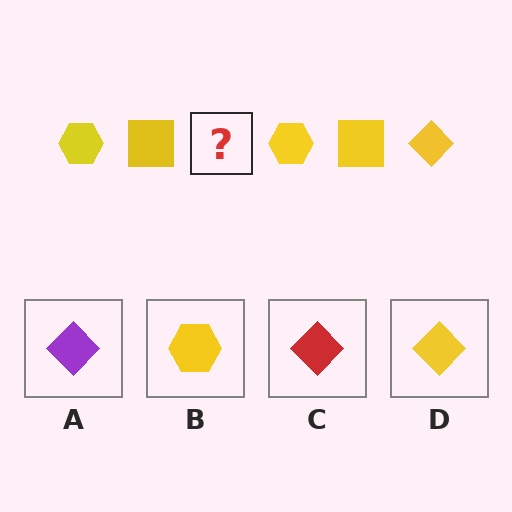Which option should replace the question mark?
Option D.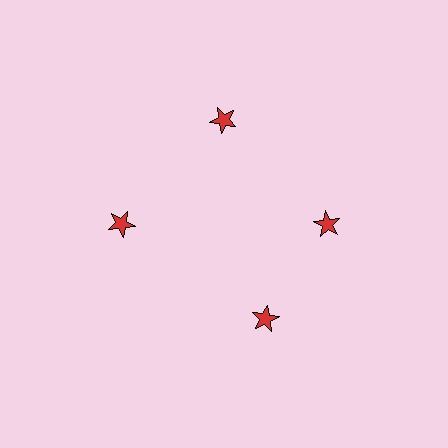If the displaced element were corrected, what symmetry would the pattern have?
It would have 4-fold rotational symmetry — the pattern would map onto itself every 90 degrees.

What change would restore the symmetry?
The symmetry would be restored by rotating it back into even spacing with its neighbors so that all 4 stars sit at equal angles and equal distance from the center.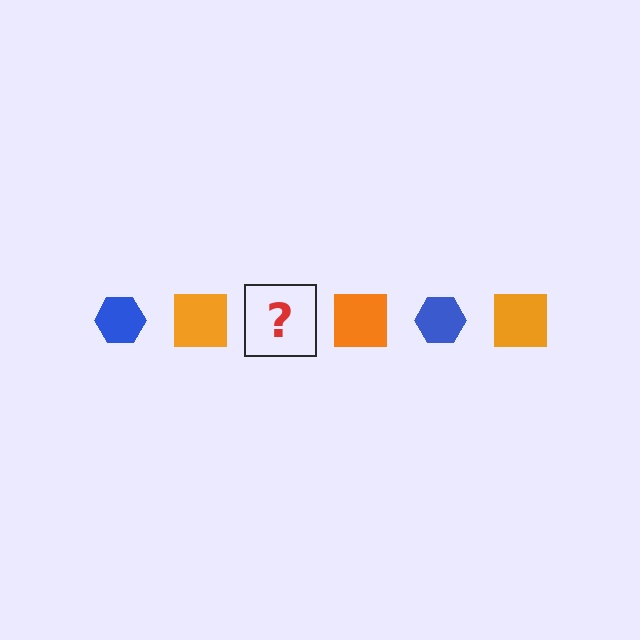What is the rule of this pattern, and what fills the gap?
The rule is that the pattern alternates between blue hexagon and orange square. The gap should be filled with a blue hexagon.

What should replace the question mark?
The question mark should be replaced with a blue hexagon.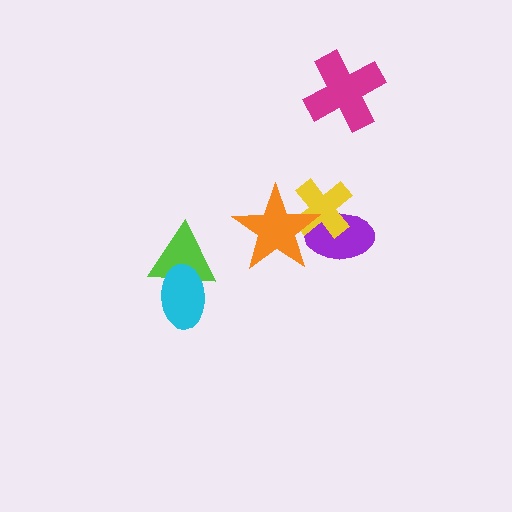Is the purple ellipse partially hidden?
Yes, it is partially covered by another shape.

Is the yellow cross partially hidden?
Yes, it is partially covered by another shape.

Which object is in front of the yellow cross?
The orange star is in front of the yellow cross.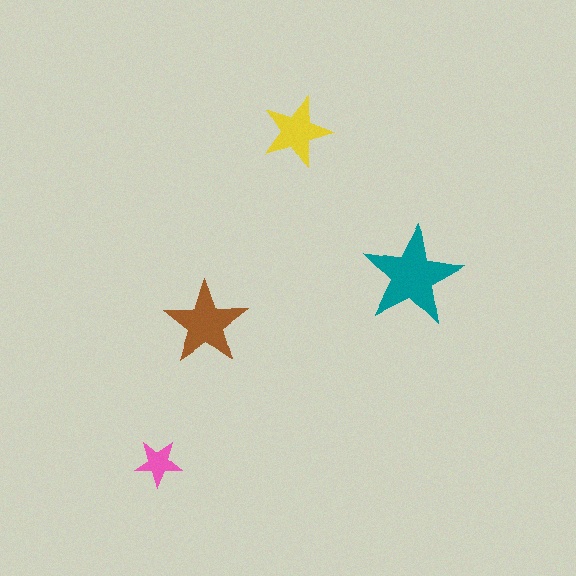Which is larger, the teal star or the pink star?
The teal one.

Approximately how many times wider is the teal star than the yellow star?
About 1.5 times wider.